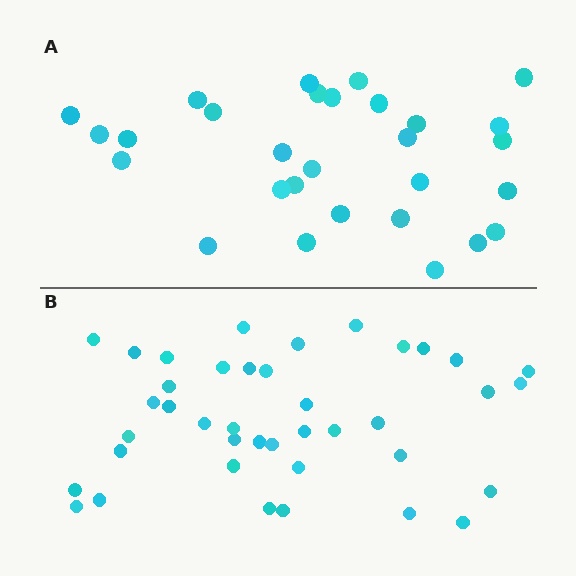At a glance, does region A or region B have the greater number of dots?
Region B (the bottom region) has more dots.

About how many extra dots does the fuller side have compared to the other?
Region B has roughly 12 or so more dots than region A.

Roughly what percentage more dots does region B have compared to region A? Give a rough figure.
About 40% more.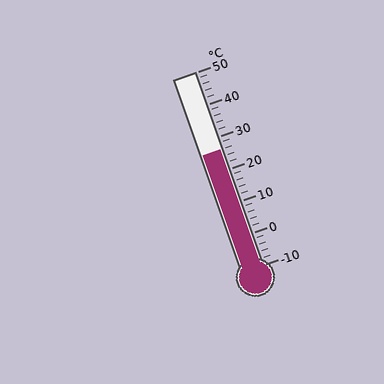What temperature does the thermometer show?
The thermometer shows approximately 26°C.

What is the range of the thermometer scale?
The thermometer scale ranges from -10°C to 50°C.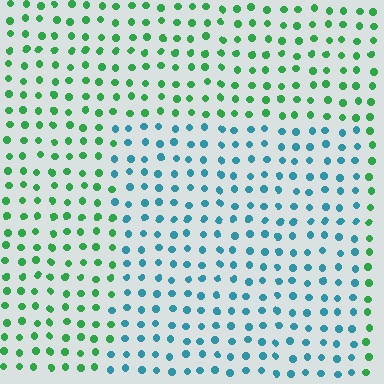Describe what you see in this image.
The image is filled with small green elements in a uniform arrangement. A rectangle-shaped region is visible where the elements are tinted to a slightly different hue, forming a subtle color boundary.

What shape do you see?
I see a rectangle.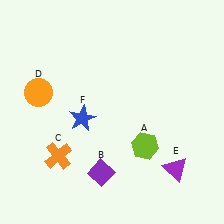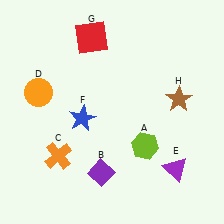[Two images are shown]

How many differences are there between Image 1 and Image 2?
There are 2 differences between the two images.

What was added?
A red square (G), a brown star (H) were added in Image 2.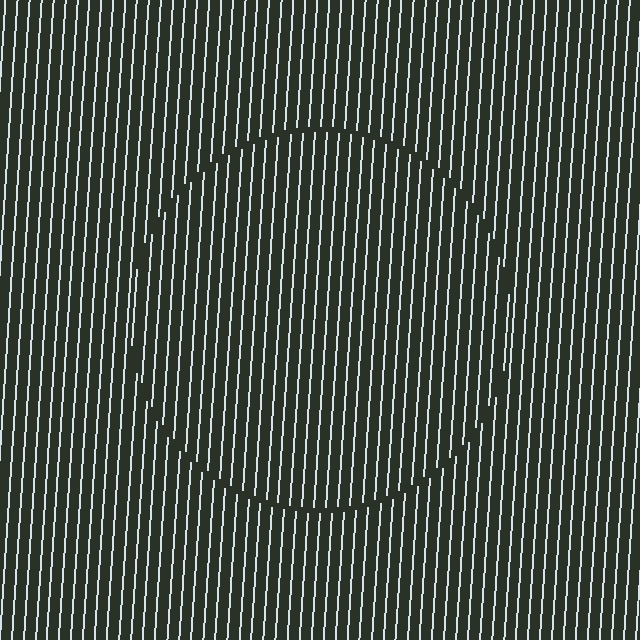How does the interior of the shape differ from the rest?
The interior of the shape contains the same grating, shifted by half a period — the contour is defined by the phase discontinuity where line-ends from the inner and outer gratings abut.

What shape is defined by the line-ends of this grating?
An illusory circle. The interior of the shape contains the same grating, shifted by half a period — the contour is defined by the phase discontinuity where line-ends from the inner and outer gratings abut.